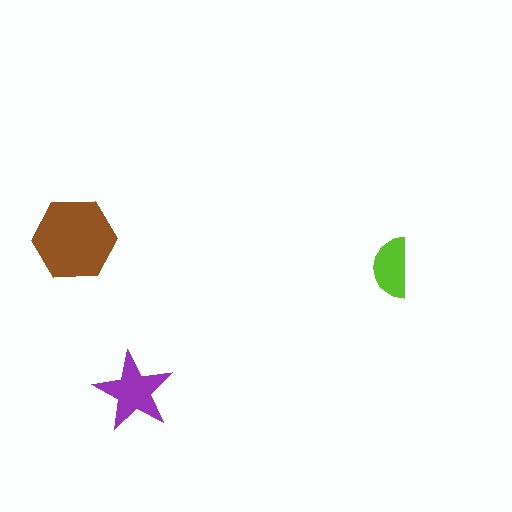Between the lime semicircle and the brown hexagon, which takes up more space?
The brown hexagon.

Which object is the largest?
The brown hexagon.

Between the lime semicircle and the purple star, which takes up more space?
The purple star.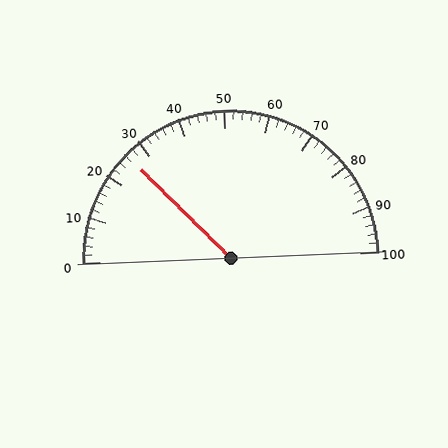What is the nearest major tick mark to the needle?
The nearest major tick mark is 30.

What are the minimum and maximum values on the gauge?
The gauge ranges from 0 to 100.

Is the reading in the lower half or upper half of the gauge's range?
The reading is in the lower half of the range (0 to 100).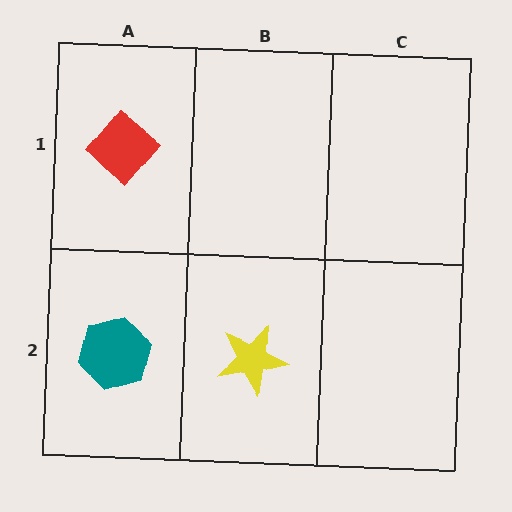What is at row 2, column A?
A teal hexagon.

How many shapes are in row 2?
2 shapes.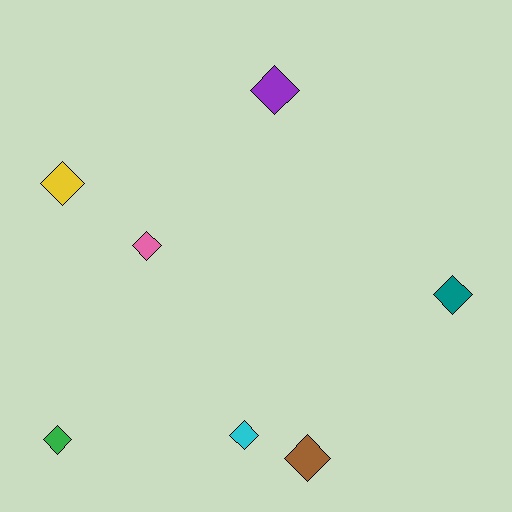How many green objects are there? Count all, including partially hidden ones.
There is 1 green object.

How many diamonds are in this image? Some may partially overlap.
There are 7 diamonds.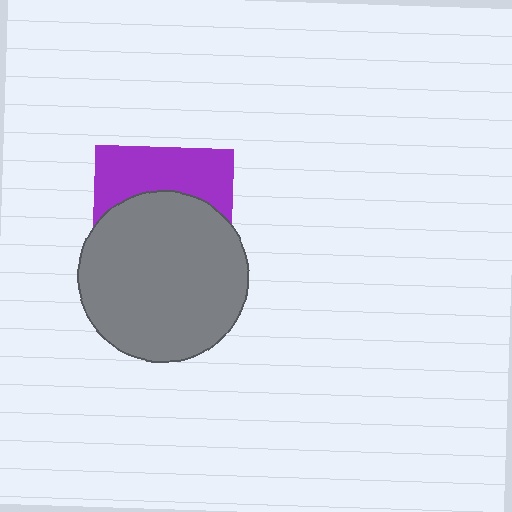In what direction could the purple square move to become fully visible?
The purple square could move up. That would shift it out from behind the gray circle entirely.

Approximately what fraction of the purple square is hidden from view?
Roughly 61% of the purple square is hidden behind the gray circle.